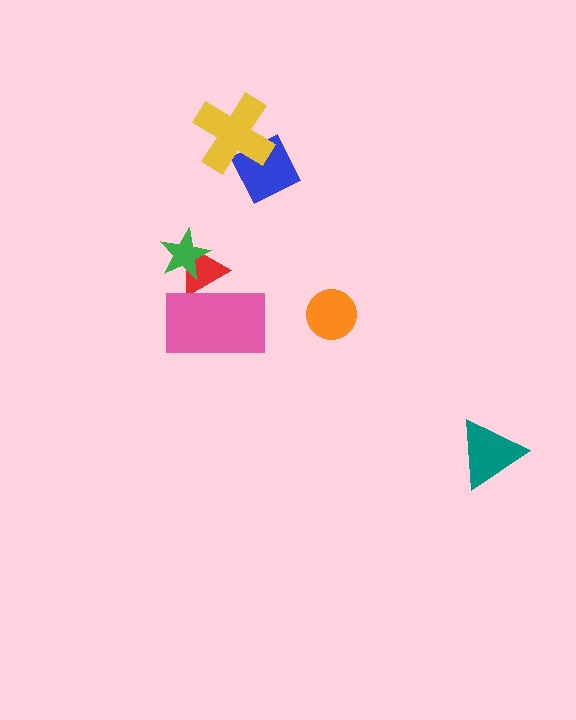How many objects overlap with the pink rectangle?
1 object overlaps with the pink rectangle.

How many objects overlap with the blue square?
1 object overlaps with the blue square.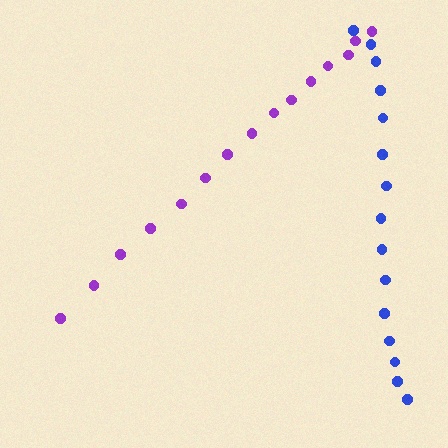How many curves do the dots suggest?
There are 2 distinct paths.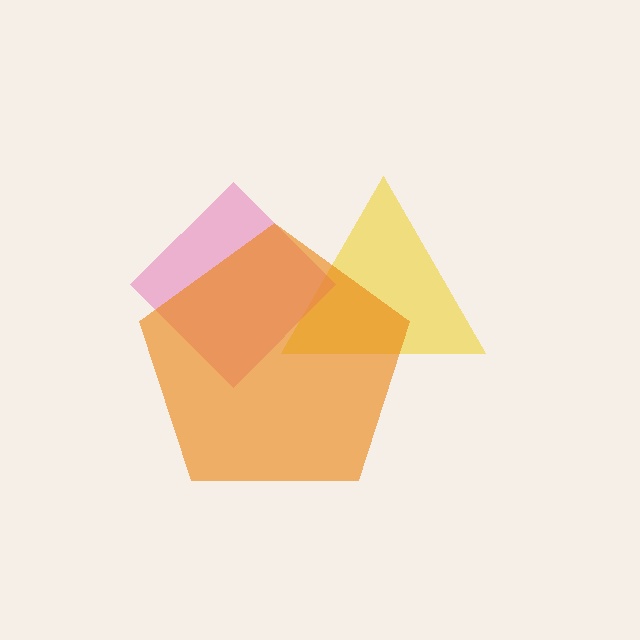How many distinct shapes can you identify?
There are 3 distinct shapes: a yellow triangle, a pink diamond, an orange pentagon.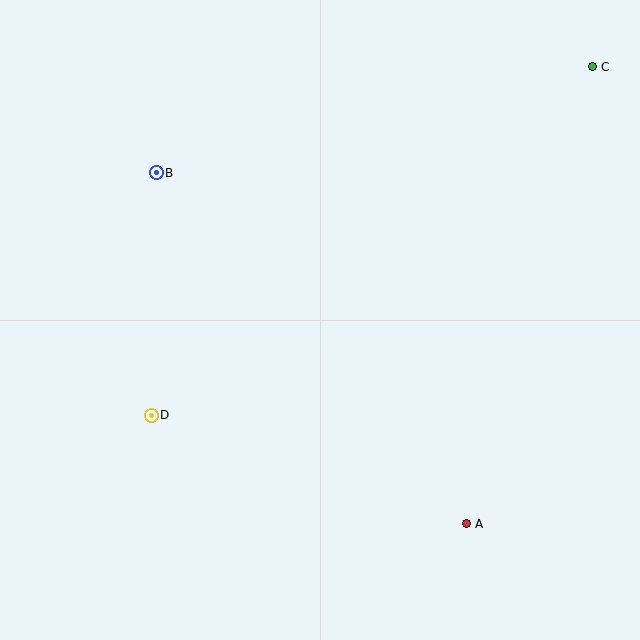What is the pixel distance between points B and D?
The distance between B and D is 242 pixels.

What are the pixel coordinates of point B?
Point B is at (156, 173).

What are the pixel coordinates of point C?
Point C is at (592, 67).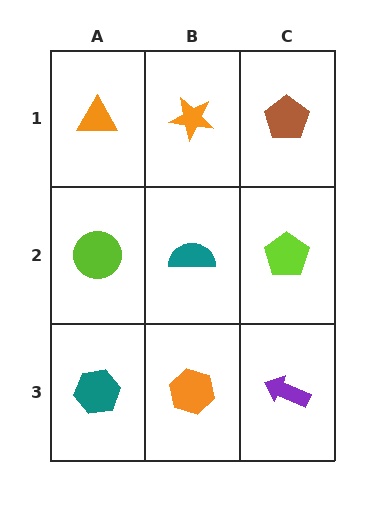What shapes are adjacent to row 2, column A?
An orange triangle (row 1, column A), a teal hexagon (row 3, column A), a teal semicircle (row 2, column B).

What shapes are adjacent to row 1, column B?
A teal semicircle (row 2, column B), an orange triangle (row 1, column A), a brown pentagon (row 1, column C).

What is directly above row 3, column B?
A teal semicircle.